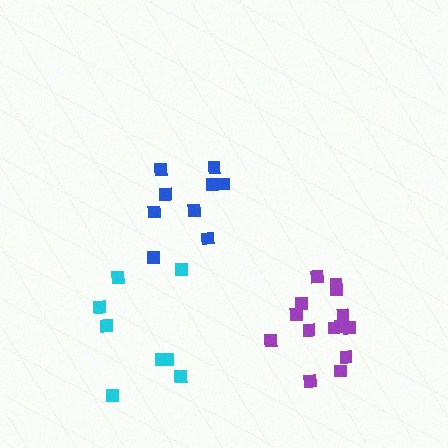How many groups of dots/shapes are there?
There are 3 groups.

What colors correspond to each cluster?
The clusters are colored: blue, cyan, purple.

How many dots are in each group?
Group 1: 9 dots, Group 2: 8 dots, Group 3: 14 dots (31 total).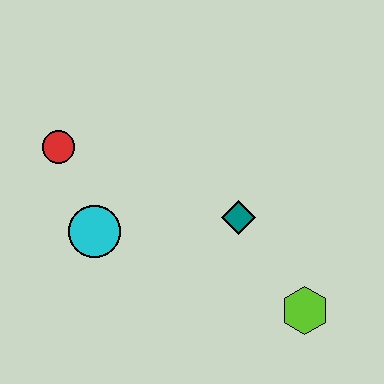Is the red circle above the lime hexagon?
Yes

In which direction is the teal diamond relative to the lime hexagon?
The teal diamond is above the lime hexagon.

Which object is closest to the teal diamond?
The lime hexagon is closest to the teal diamond.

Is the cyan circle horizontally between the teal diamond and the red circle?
Yes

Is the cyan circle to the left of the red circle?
No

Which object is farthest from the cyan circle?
The lime hexagon is farthest from the cyan circle.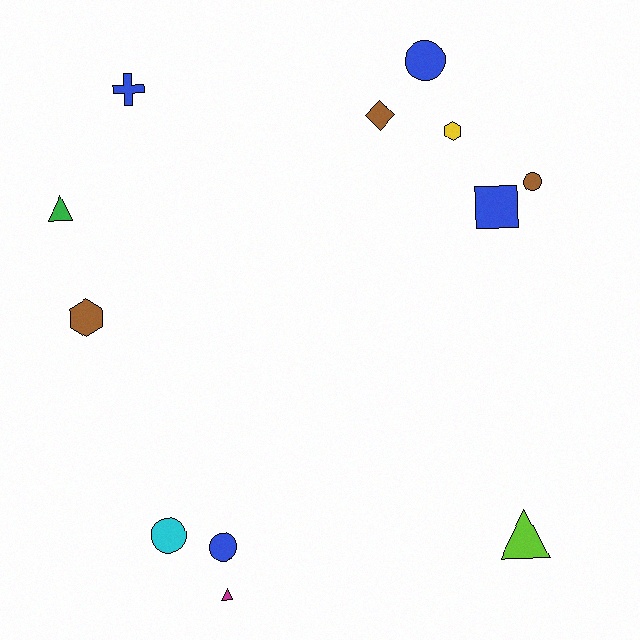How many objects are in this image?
There are 12 objects.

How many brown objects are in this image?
There are 3 brown objects.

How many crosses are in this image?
There is 1 cross.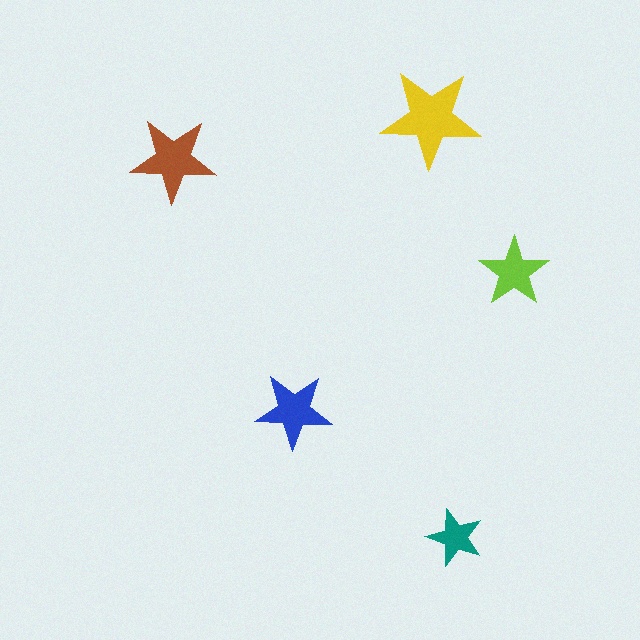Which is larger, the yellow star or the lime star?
The yellow one.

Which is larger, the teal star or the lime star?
The lime one.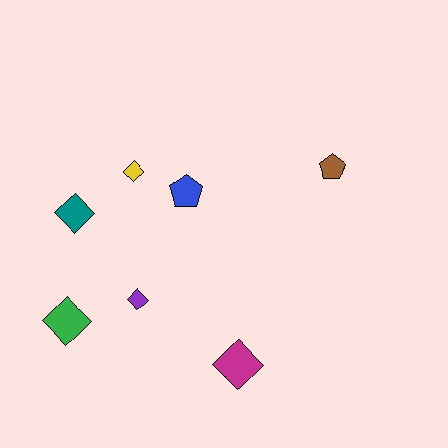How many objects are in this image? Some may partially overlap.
There are 7 objects.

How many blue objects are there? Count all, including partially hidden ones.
There is 1 blue object.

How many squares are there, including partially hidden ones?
There are no squares.